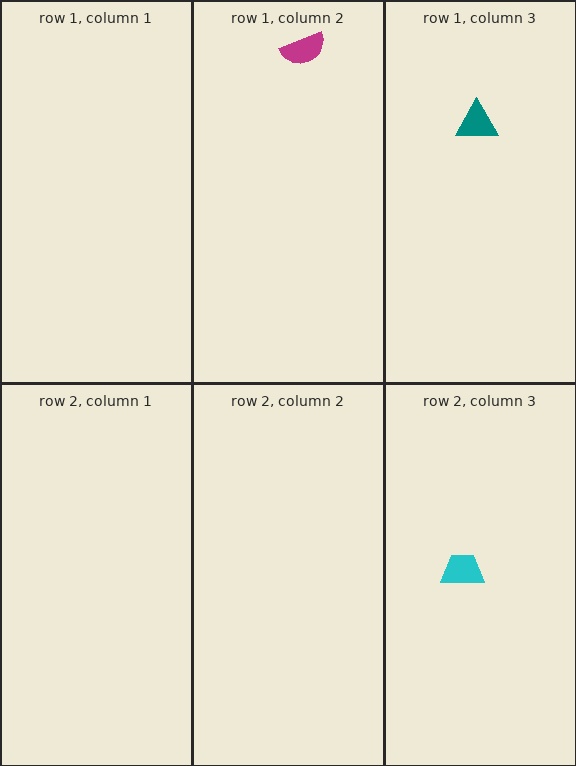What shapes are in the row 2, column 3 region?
The cyan trapezoid.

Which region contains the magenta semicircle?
The row 1, column 2 region.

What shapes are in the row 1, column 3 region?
The teal triangle.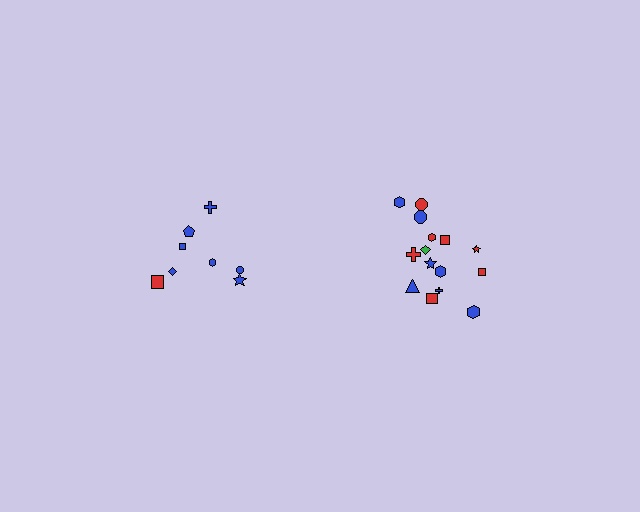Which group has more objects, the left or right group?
The right group.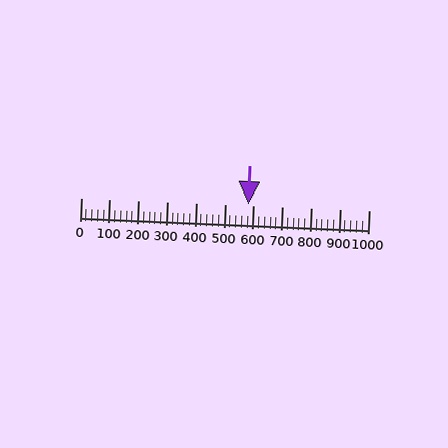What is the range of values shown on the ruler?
The ruler shows values from 0 to 1000.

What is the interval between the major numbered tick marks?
The major tick marks are spaced 100 units apart.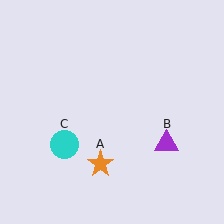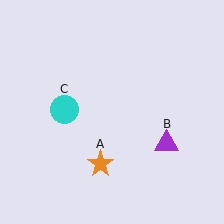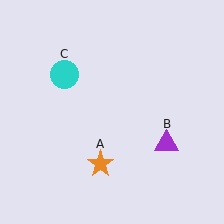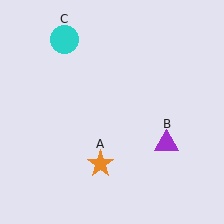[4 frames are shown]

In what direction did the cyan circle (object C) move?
The cyan circle (object C) moved up.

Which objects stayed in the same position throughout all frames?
Orange star (object A) and purple triangle (object B) remained stationary.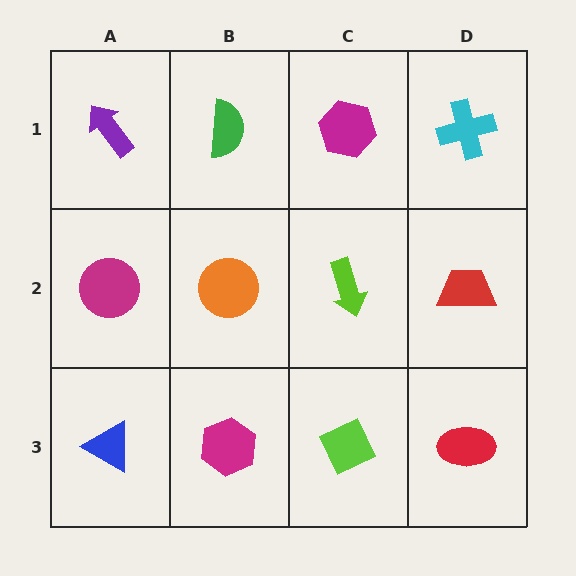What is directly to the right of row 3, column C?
A red ellipse.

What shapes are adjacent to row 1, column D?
A red trapezoid (row 2, column D), a magenta hexagon (row 1, column C).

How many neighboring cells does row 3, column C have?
3.